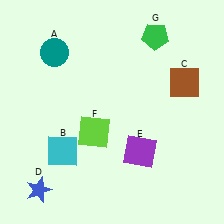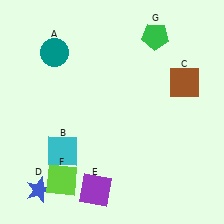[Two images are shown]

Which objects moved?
The objects that moved are: the purple square (E), the lime square (F).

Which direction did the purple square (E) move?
The purple square (E) moved left.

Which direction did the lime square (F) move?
The lime square (F) moved down.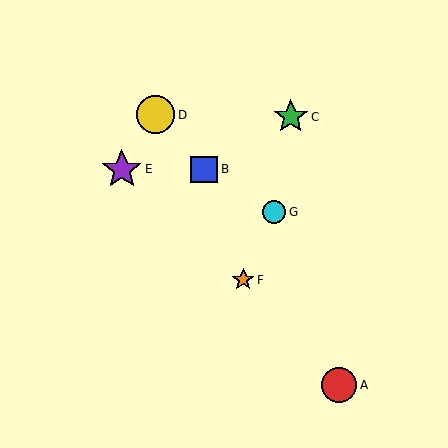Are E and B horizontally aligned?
Yes, both are at y≈169.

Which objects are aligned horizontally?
Objects B, E are aligned horizontally.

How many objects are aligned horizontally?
2 objects (B, E) are aligned horizontally.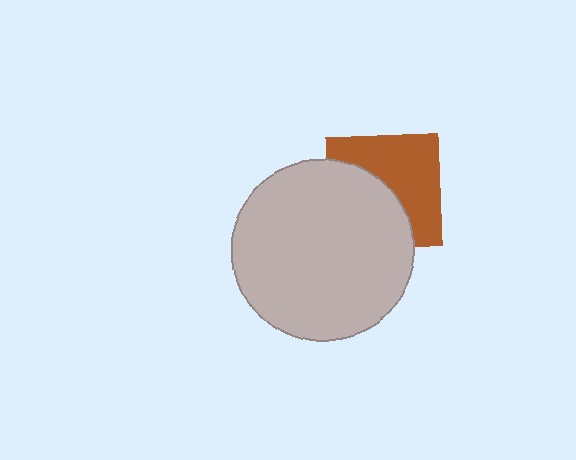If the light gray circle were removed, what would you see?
You would see the complete brown square.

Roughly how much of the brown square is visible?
About half of it is visible (roughly 53%).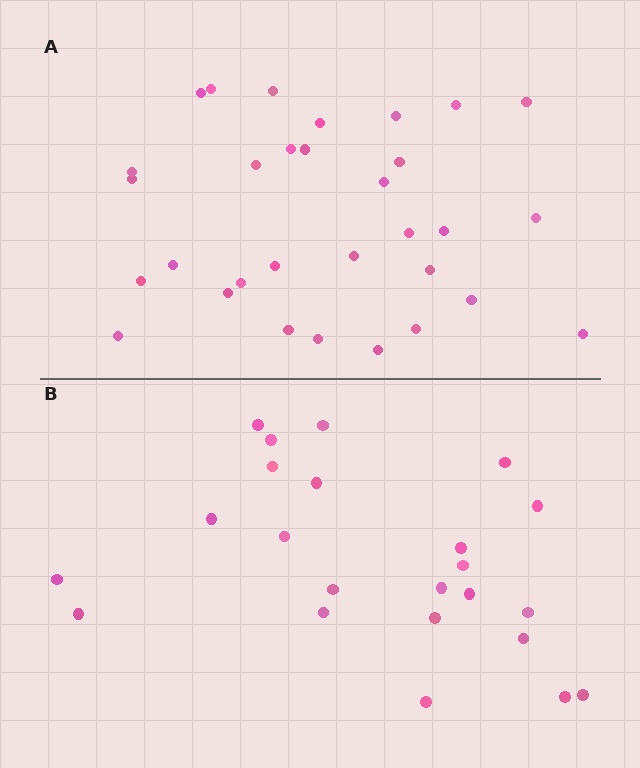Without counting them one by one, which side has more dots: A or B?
Region A (the top region) has more dots.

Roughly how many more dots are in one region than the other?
Region A has roughly 8 or so more dots than region B.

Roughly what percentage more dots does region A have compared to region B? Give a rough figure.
About 35% more.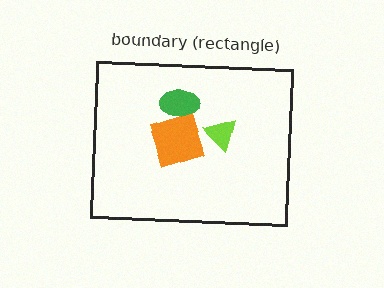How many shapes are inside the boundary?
3 inside, 0 outside.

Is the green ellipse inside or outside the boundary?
Inside.